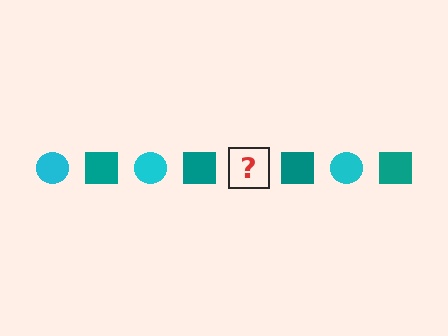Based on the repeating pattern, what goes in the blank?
The blank should be a cyan circle.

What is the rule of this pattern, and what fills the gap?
The rule is that the pattern alternates between cyan circle and teal square. The gap should be filled with a cyan circle.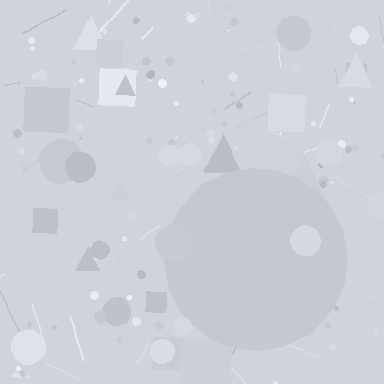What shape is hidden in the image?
A circle is hidden in the image.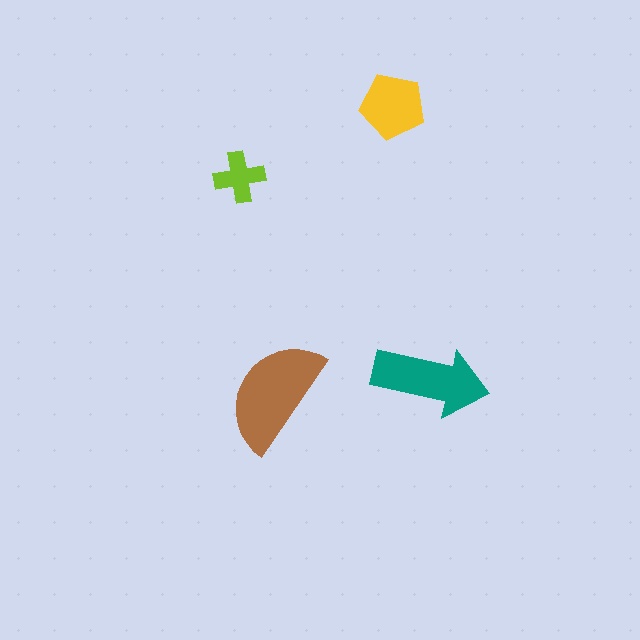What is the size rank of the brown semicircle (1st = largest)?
1st.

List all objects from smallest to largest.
The lime cross, the yellow pentagon, the teal arrow, the brown semicircle.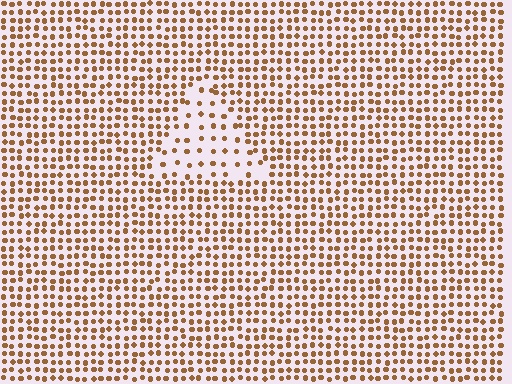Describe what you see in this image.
The image contains small brown elements arranged at two different densities. A triangle-shaped region is visible where the elements are less densely packed than the surrounding area.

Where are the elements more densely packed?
The elements are more densely packed outside the triangle boundary.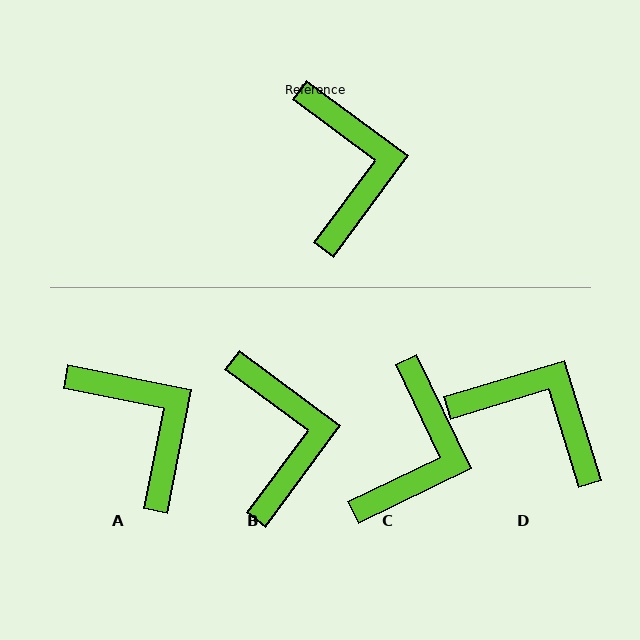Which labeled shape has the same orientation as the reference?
B.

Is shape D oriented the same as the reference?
No, it is off by about 53 degrees.